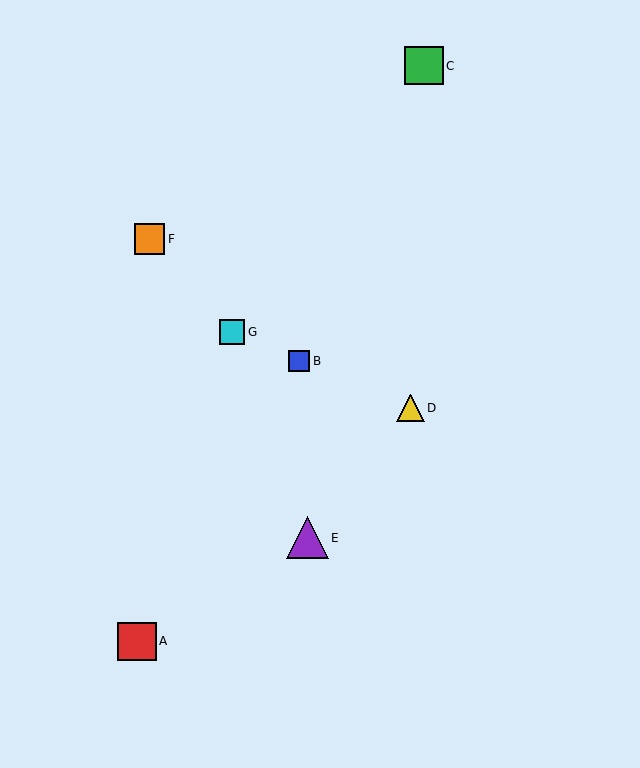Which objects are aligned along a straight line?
Objects B, D, G are aligned along a straight line.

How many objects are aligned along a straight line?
3 objects (B, D, G) are aligned along a straight line.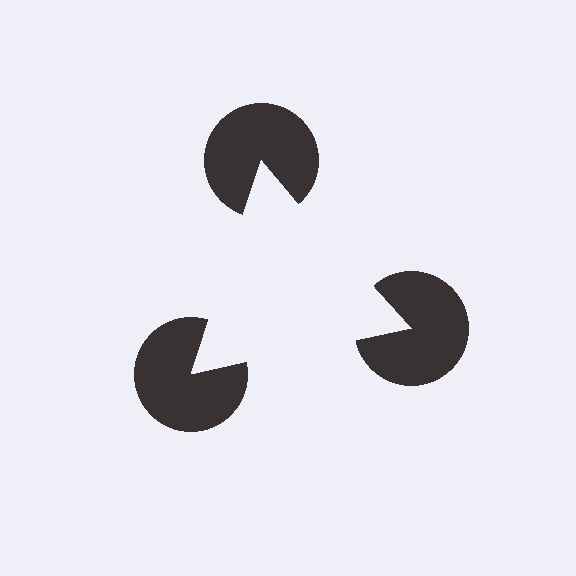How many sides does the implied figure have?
3 sides.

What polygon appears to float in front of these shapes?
An illusory triangle — its edges are inferred from the aligned wedge cuts in the pac-man discs, not physically drawn.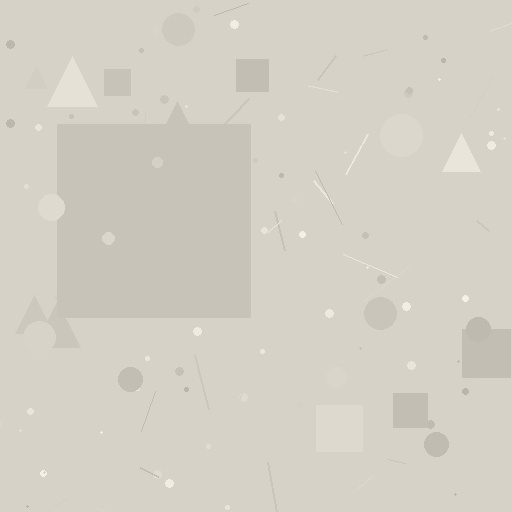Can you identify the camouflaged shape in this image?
The camouflaged shape is a square.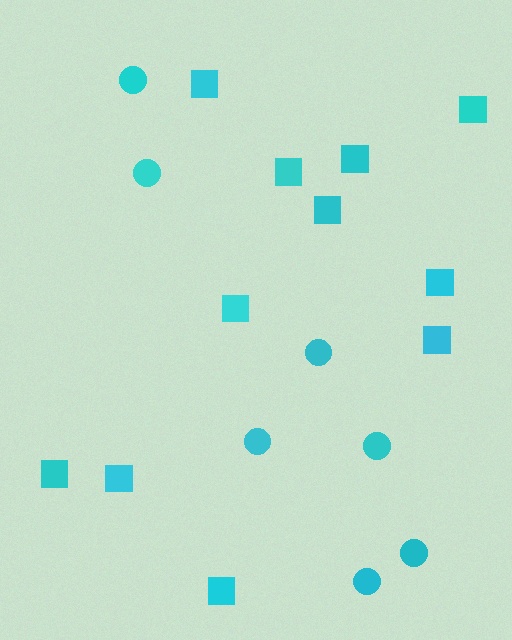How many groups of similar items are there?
There are 2 groups: one group of squares (11) and one group of circles (7).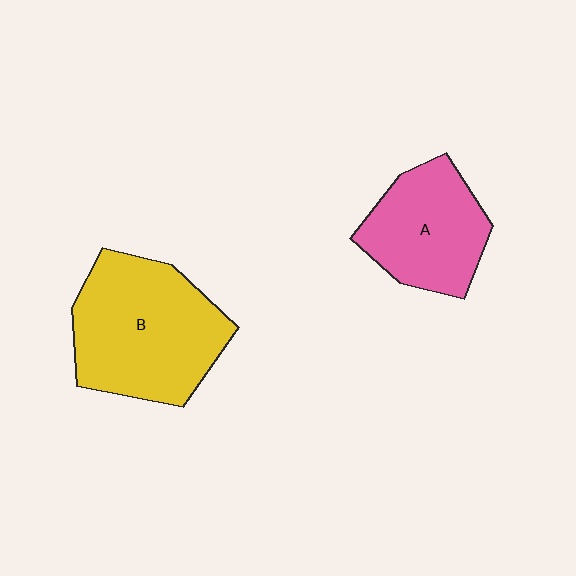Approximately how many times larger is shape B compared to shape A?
Approximately 1.4 times.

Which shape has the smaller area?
Shape A (pink).